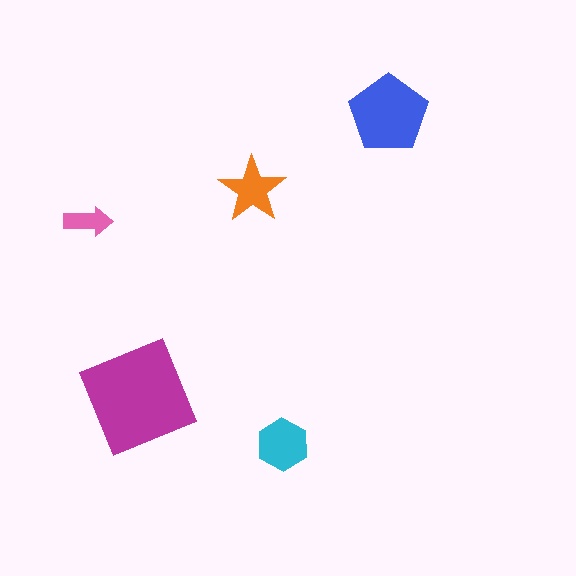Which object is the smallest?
The pink arrow.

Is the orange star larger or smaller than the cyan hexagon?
Smaller.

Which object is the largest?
The magenta square.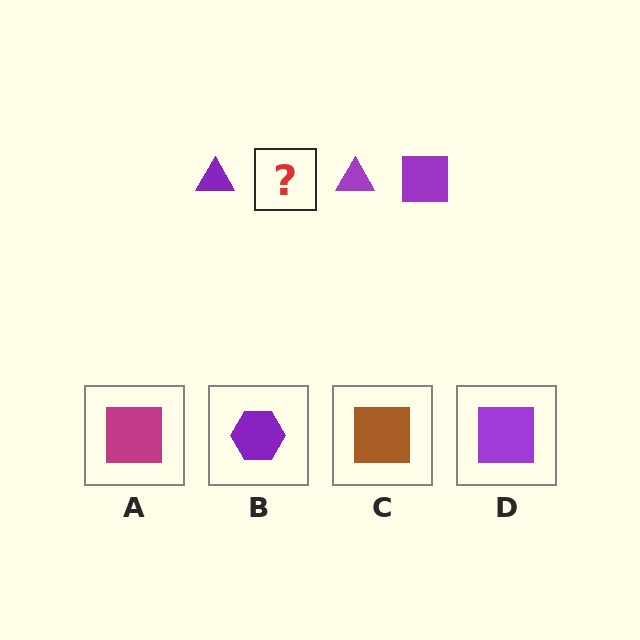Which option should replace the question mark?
Option D.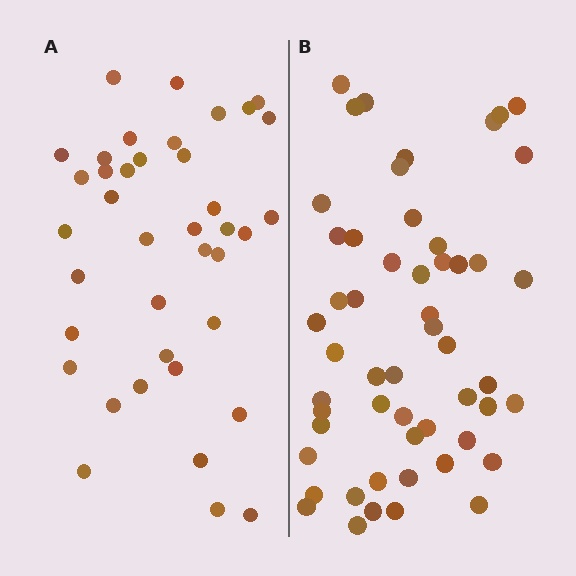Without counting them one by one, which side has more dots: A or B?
Region B (the right region) has more dots.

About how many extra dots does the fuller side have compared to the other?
Region B has approximately 15 more dots than region A.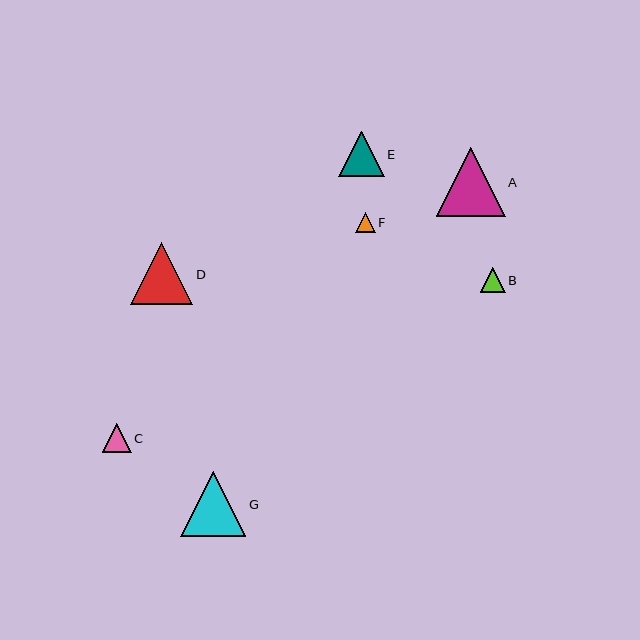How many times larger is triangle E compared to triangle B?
Triangle E is approximately 1.8 times the size of triangle B.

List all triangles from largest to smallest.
From largest to smallest: A, G, D, E, C, B, F.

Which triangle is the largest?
Triangle A is the largest with a size of approximately 69 pixels.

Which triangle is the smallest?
Triangle F is the smallest with a size of approximately 20 pixels.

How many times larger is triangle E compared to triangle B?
Triangle E is approximately 1.8 times the size of triangle B.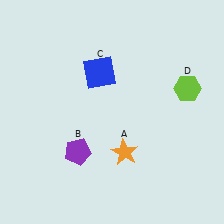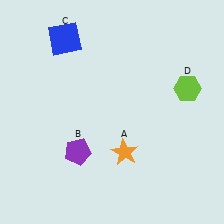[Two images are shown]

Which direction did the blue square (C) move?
The blue square (C) moved left.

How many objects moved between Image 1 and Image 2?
1 object moved between the two images.